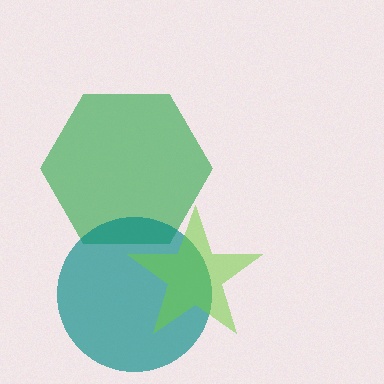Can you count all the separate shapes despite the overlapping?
Yes, there are 3 separate shapes.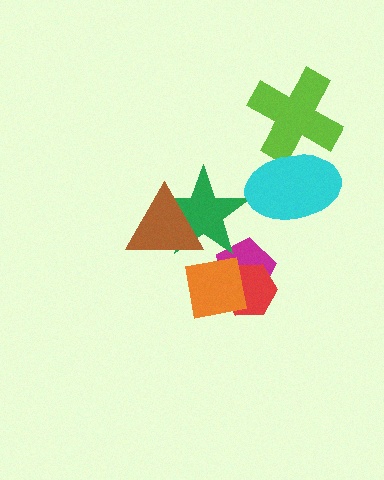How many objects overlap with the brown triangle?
1 object overlaps with the brown triangle.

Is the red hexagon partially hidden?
Yes, it is partially covered by another shape.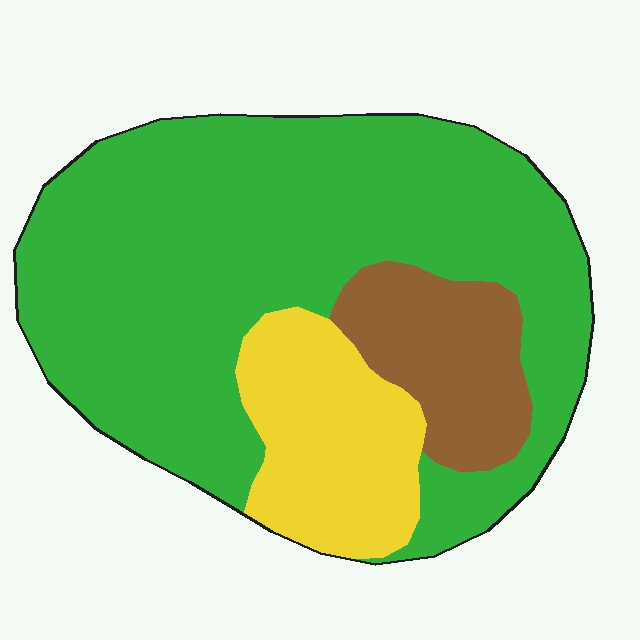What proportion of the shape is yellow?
Yellow takes up between a sixth and a third of the shape.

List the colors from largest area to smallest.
From largest to smallest: green, yellow, brown.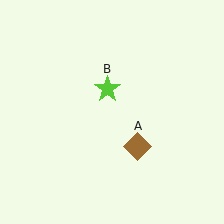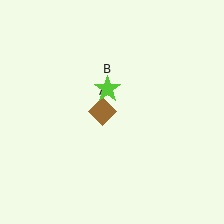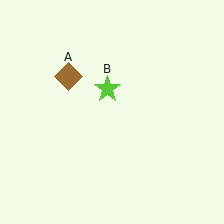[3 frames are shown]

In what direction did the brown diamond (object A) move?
The brown diamond (object A) moved up and to the left.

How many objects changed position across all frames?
1 object changed position: brown diamond (object A).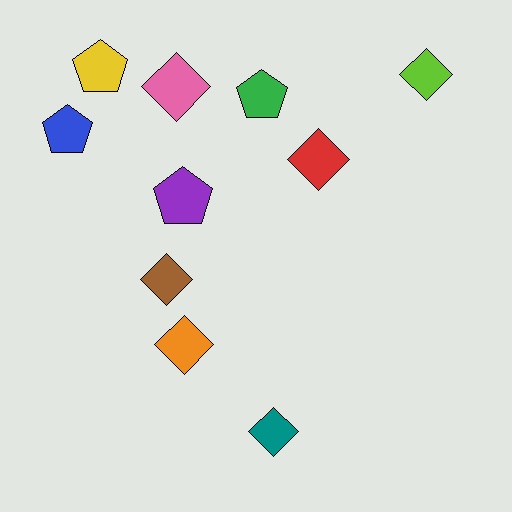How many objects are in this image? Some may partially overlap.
There are 10 objects.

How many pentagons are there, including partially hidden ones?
There are 4 pentagons.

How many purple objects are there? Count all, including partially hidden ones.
There is 1 purple object.